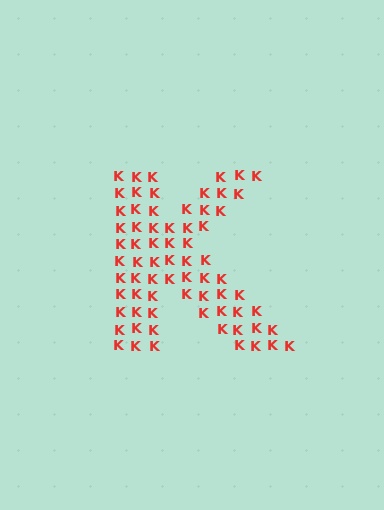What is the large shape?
The large shape is the letter K.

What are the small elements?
The small elements are letter K's.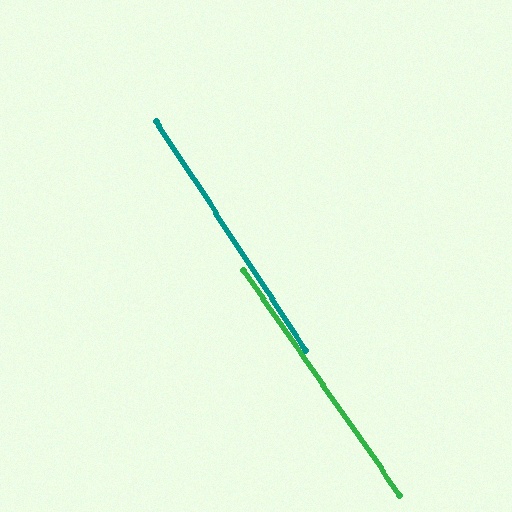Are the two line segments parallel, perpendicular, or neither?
Parallel — their directions differ by only 1.6°.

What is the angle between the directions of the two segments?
Approximately 2 degrees.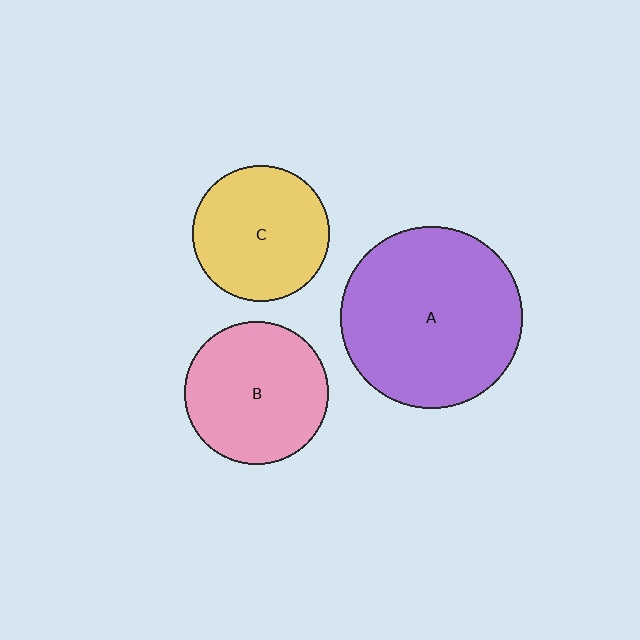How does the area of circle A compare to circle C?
Approximately 1.8 times.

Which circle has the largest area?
Circle A (purple).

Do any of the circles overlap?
No, none of the circles overlap.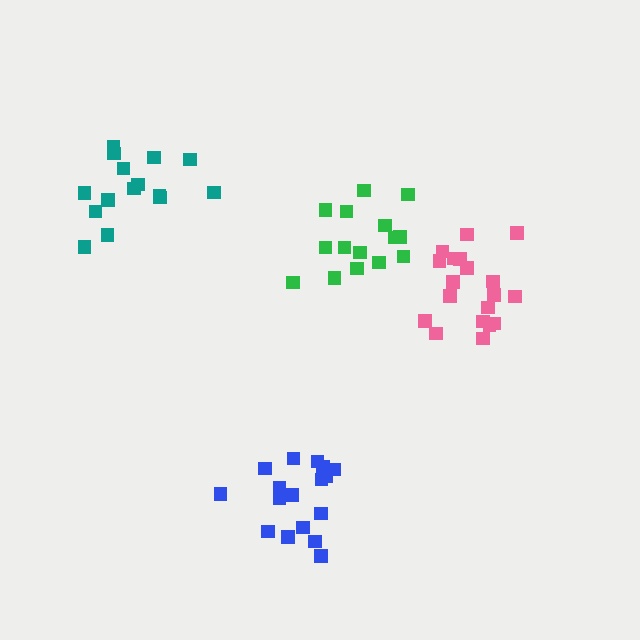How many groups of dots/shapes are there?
There are 4 groups.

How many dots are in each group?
Group 1: 15 dots, Group 2: 16 dots, Group 3: 17 dots, Group 4: 20 dots (68 total).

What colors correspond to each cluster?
The clusters are colored: green, teal, blue, pink.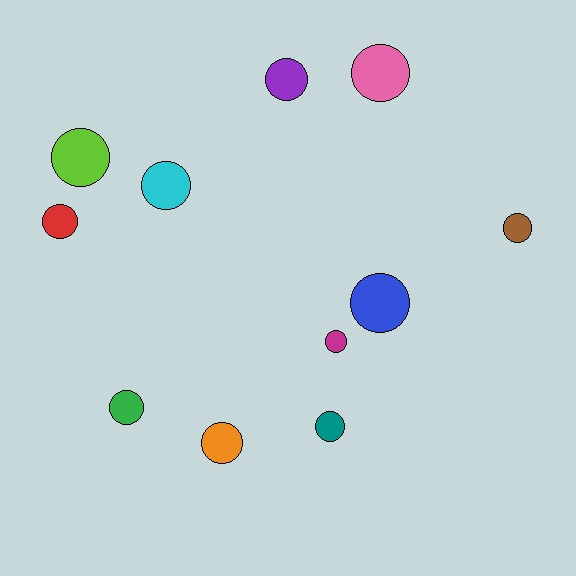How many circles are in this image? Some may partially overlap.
There are 11 circles.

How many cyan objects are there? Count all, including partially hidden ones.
There is 1 cyan object.